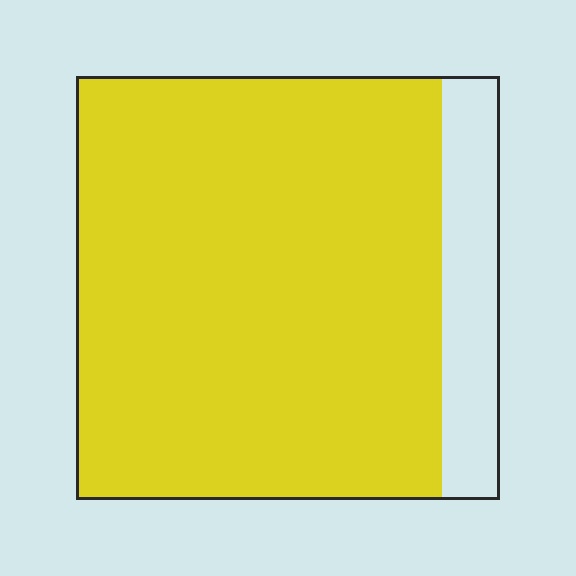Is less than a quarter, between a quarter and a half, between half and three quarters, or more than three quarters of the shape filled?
More than three quarters.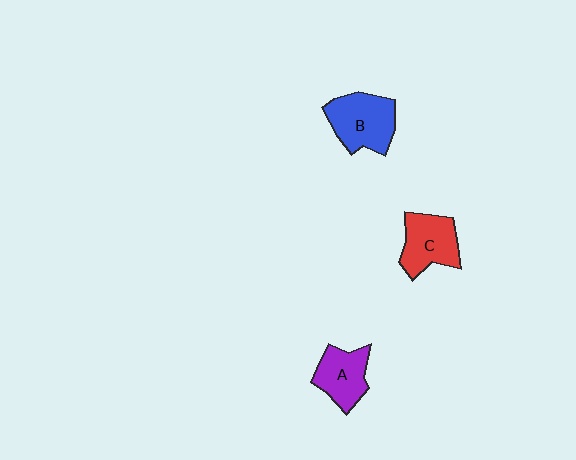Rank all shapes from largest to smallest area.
From largest to smallest: B (blue), C (red), A (purple).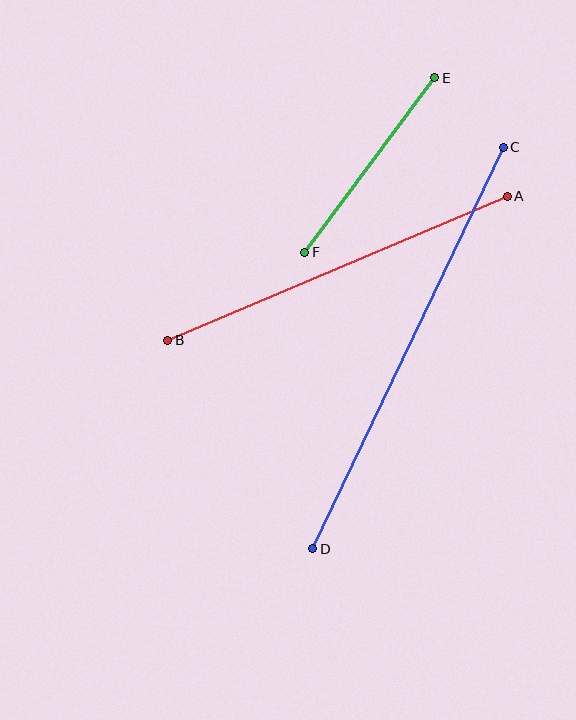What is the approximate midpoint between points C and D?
The midpoint is at approximately (408, 348) pixels.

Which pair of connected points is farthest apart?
Points C and D are farthest apart.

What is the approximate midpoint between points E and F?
The midpoint is at approximately (370, 165) pixels.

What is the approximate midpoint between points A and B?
The midpoint is at approximately (338, 268) pixels.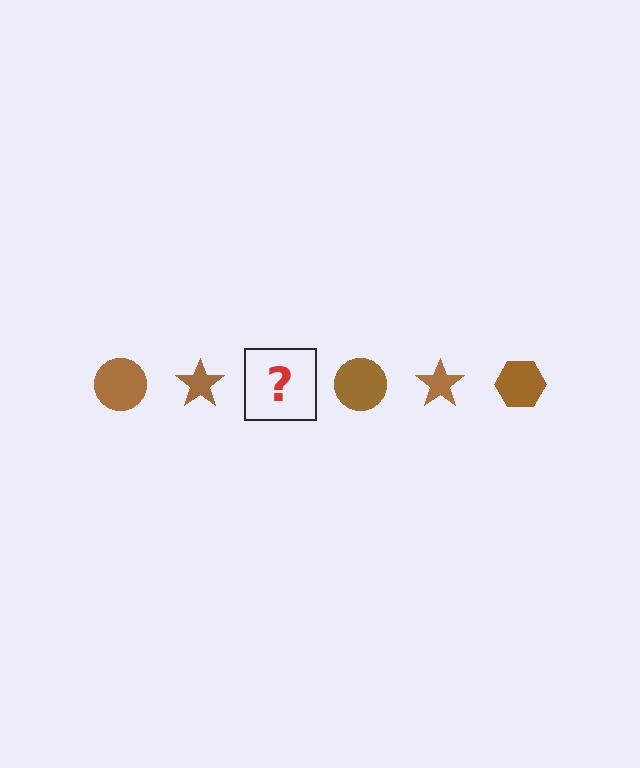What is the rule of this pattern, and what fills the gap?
The rule is that the pattern cycles through circle, star, hexagon shapes in brown. The gap should be filled with a brown hexagon.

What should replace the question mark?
The question mark should be replaced with a brown hexagon.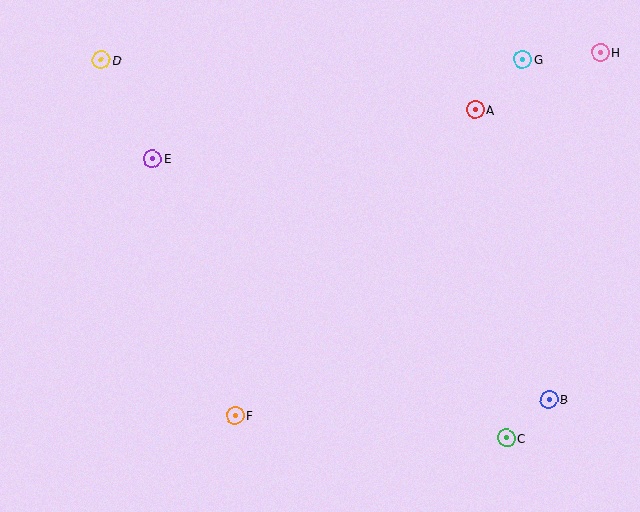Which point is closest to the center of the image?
Point F at (235, 415) is closest to the center.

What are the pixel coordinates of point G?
Point G is at (523, 60).